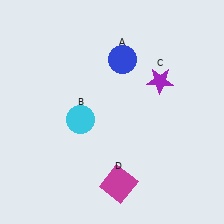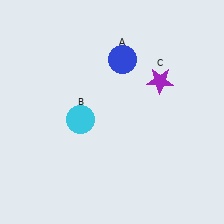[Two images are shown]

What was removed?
The magenta square (D) was removed in Image 2.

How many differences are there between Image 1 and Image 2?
There is 1 difference between the two images.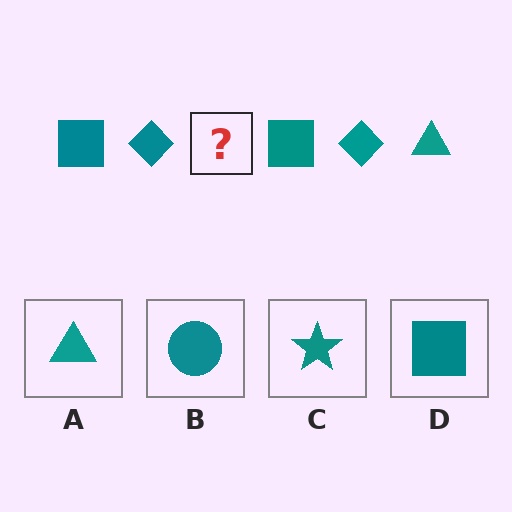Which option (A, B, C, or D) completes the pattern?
A.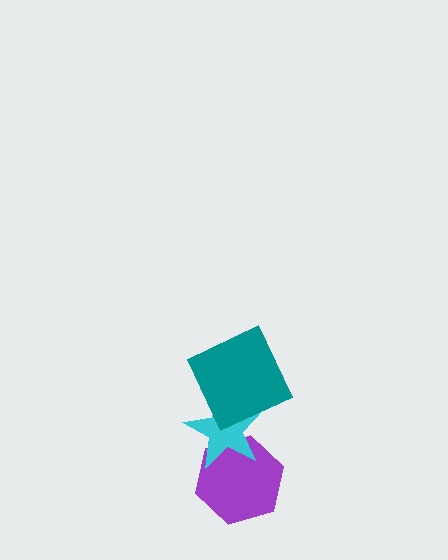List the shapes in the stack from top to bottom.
From top to bottom: the teal square, the cyan star, the purple hexagon.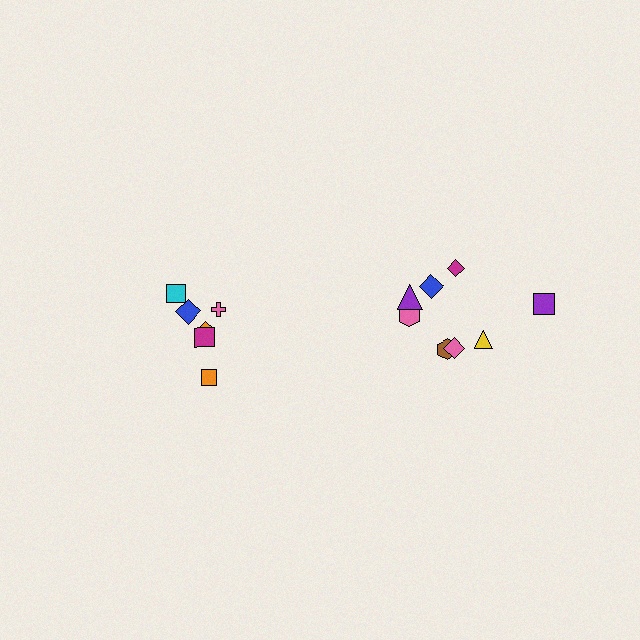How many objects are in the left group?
There are 6 objects.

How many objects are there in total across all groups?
There are 14 objects.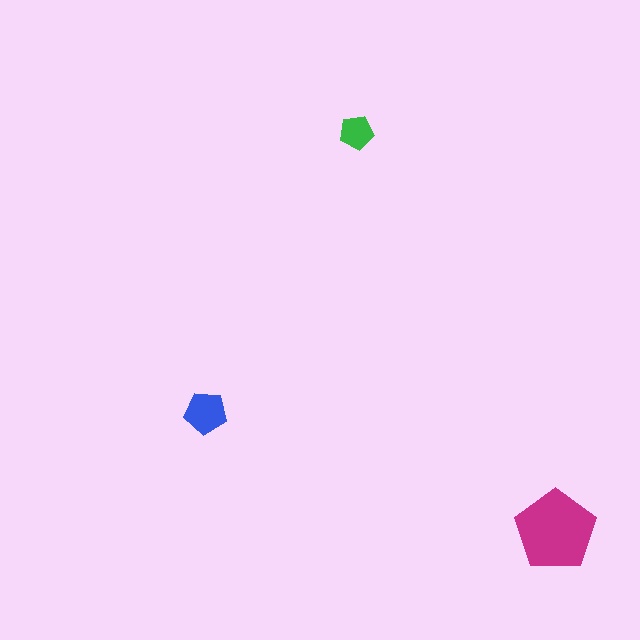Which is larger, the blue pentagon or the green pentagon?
The blue one.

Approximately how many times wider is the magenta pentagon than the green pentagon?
About 2.5 times wider.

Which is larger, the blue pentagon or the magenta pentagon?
The magenta one.